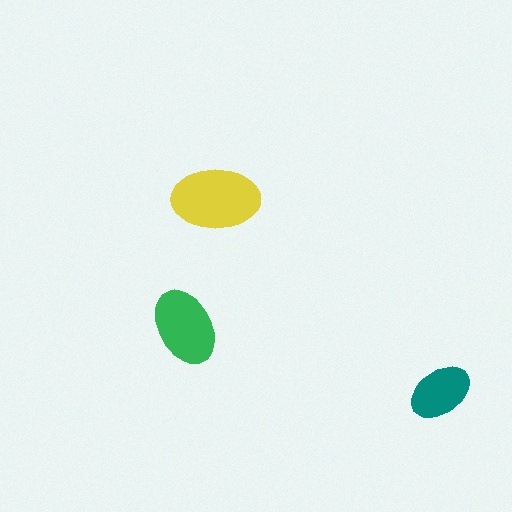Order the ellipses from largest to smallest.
the yellow one, the green one, the teal one.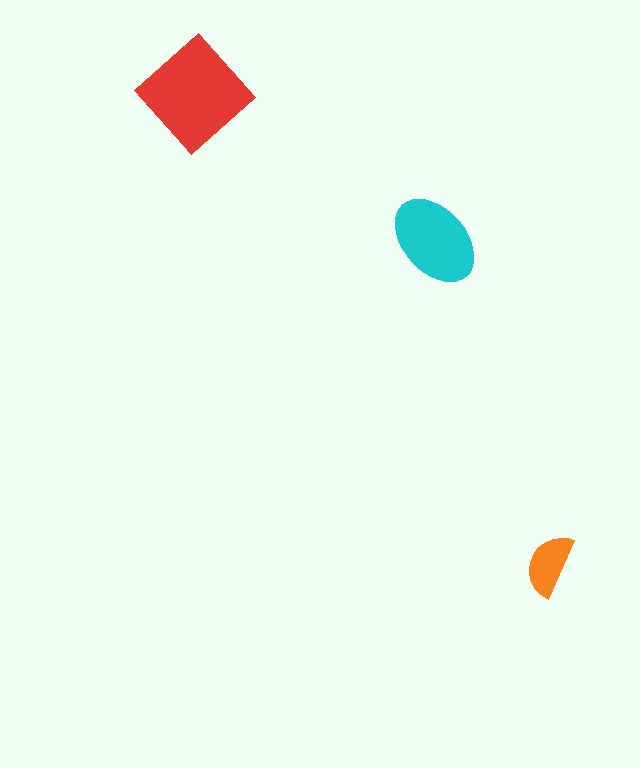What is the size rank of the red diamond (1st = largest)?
1st.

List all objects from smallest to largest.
The orange semicircle, the cyan ellipse, the red diamond.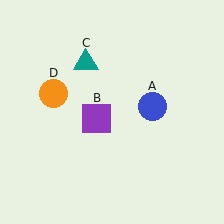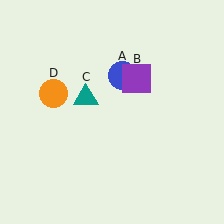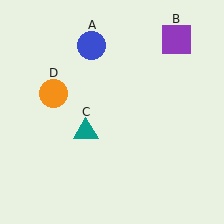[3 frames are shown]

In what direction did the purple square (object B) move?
The purple square (object B) moved up and to the right.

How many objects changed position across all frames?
3 objects changed position: blue circle (object A), purple square (object B), teal triangle (object C).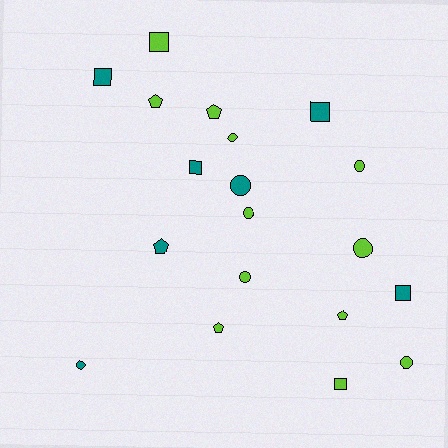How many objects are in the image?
There are 19 objects.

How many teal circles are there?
There are 2 teal circles.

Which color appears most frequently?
Lime, with 12 objects.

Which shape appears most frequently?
Circle, with 8 objects.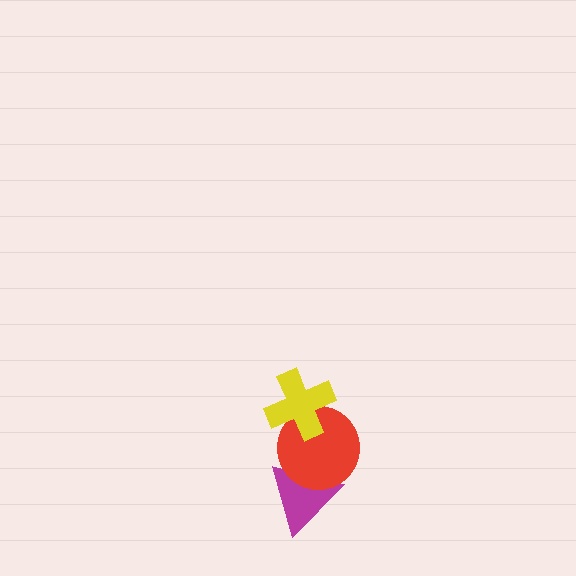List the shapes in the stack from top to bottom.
From top to bottom: the yellow cross, the red circle, the magenta triangle.